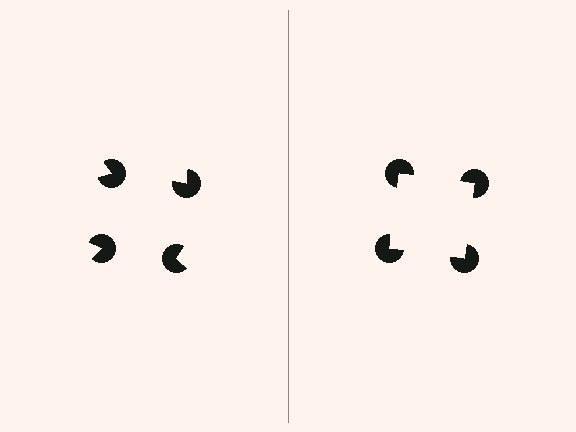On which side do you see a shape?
An illusory square appears on the right side. On the left side the wedge cuts are rotated, so no coherent shape forms.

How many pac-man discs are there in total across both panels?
8 — 4 on each side.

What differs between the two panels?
The pac-man discs are positioned identically on both sides; only the wedge orientations differ. On the right they align to a square; on the left they are misaligned.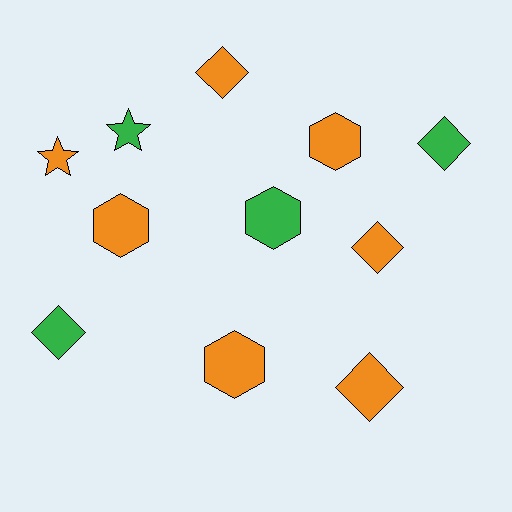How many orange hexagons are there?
There are 3 orange hexagons.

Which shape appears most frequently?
Diamond, with 5 objects.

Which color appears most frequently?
Orange, with 7 objects.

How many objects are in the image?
There are 11 objects.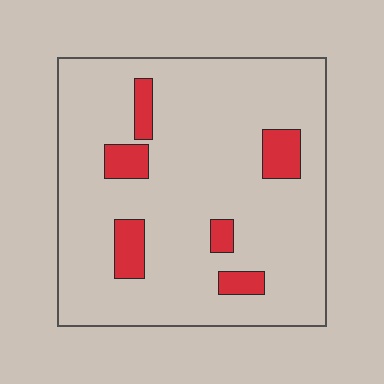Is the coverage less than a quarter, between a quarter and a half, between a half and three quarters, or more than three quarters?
Less than a quarter.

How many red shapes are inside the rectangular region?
6.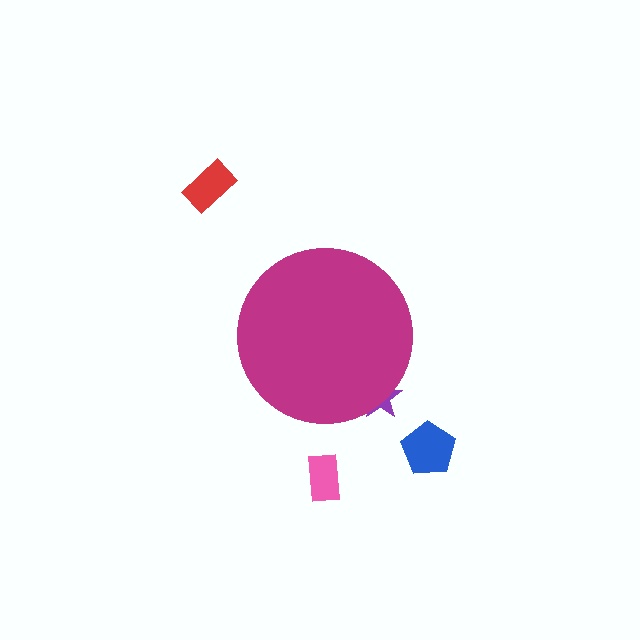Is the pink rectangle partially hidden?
No, the pink rectangle is fully visible.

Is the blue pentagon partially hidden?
No, the blue pentagon is fully visible.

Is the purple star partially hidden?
Yes, the purple star is partially hidden behind the magenta circle.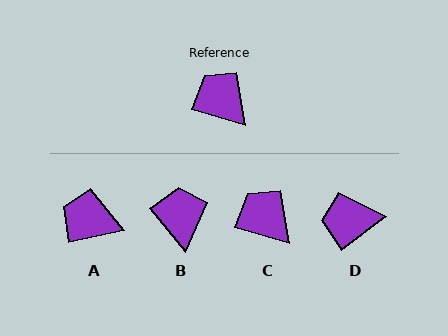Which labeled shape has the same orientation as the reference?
C.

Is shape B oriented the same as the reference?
No, it is off by about 34 degrees.